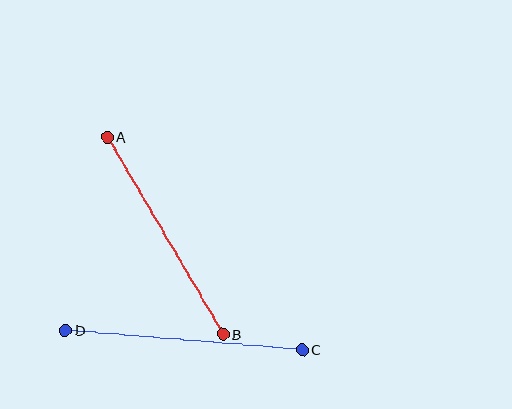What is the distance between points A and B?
The distance is approximately 229 pixels.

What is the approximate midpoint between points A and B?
The midpoint is at approximately (165, 236) pixels.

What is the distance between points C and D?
The distance is approximately 238 pixels.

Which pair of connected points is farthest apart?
Points C and D are farthest apart.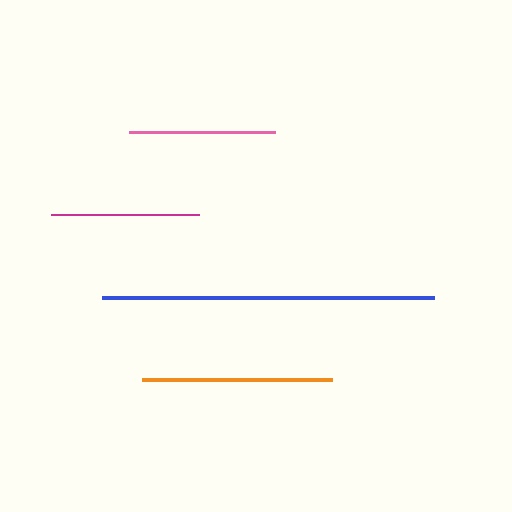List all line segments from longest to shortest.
From longest to shortest: blue, orange, magenta, pink.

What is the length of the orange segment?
The orange segment is approximately 190 pixels long.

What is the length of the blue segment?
The blue segment is approximately 332 pixels long.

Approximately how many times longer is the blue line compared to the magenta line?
The blue line is approximately 2.2 times the length of the magenta line.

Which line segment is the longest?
The blue line is the longest at approximately 332 pixels.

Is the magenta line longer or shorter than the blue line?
The blue line is longer than the magenta line.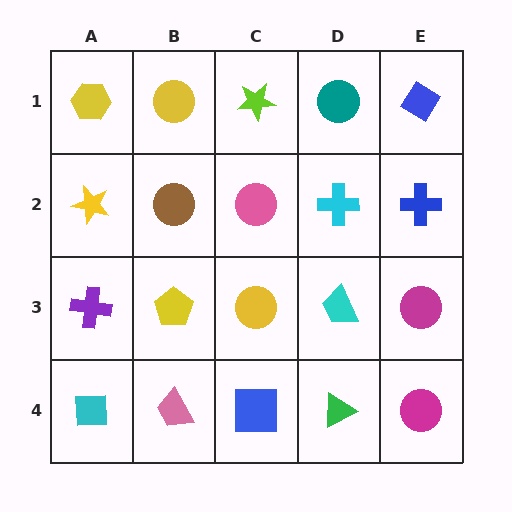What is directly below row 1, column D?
A cyan cross.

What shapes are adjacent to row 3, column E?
A blue cross (row 2, column E), a magenta circle (row 4, column E), a cyan trapezoid (row 3, column D).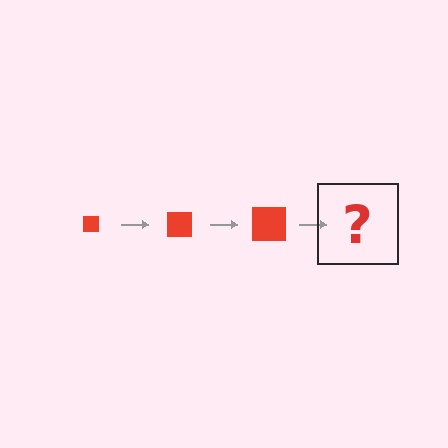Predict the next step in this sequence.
The next step is a red square, larger than the previous one.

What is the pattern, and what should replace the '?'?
The pattern is that the square gets progressively larger each step. The '?' should be a red square, larger than the previous one.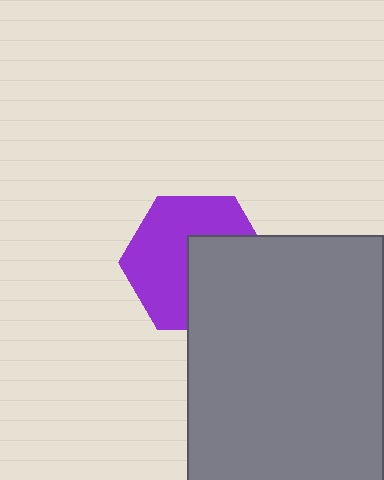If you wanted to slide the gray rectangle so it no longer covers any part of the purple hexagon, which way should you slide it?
Slide it toward the lower-right — that is the most direct way to separate the two shapes.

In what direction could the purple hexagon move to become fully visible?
The purple hexagon could move toward the upper-left. That would shift it out from behind the gray rectangle entirely.